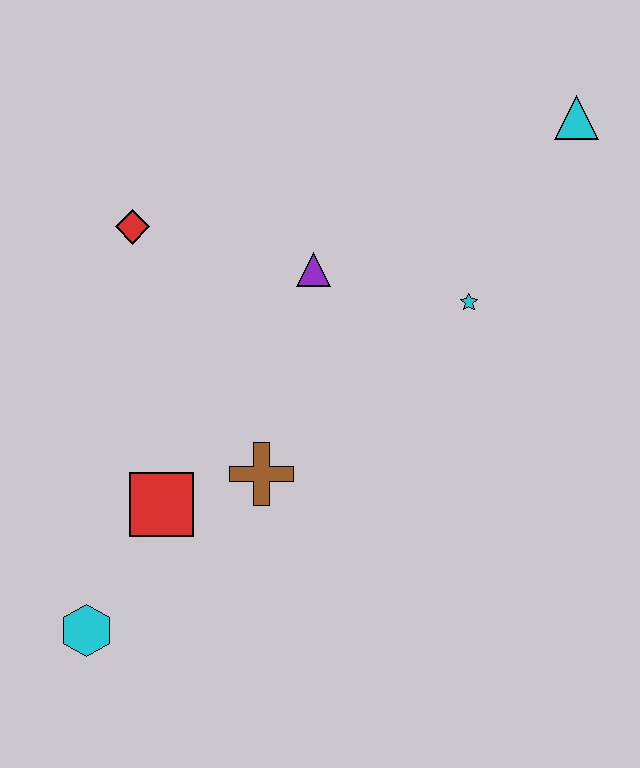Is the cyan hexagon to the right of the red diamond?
No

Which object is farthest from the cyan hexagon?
The cyan triangle is farthest from the cyan hexagon.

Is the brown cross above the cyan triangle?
No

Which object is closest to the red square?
The brown cross is closest to the red square.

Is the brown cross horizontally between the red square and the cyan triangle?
Yes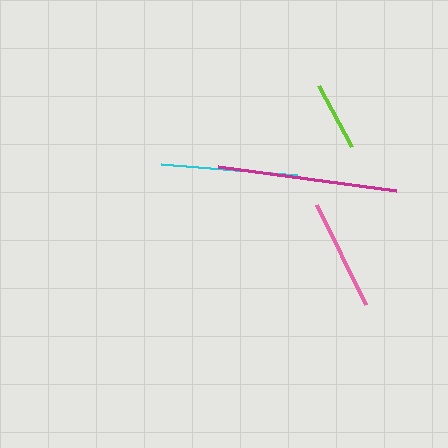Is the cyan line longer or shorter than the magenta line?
The magenta line is longer than the cyan line.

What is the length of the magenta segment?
The magenta segment is approximately 179 pixels long.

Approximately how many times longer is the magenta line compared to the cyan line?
The magenta line is approximately 1.3 times the length of the cyan line.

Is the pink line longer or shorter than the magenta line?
The magenta line is longer than the pink line.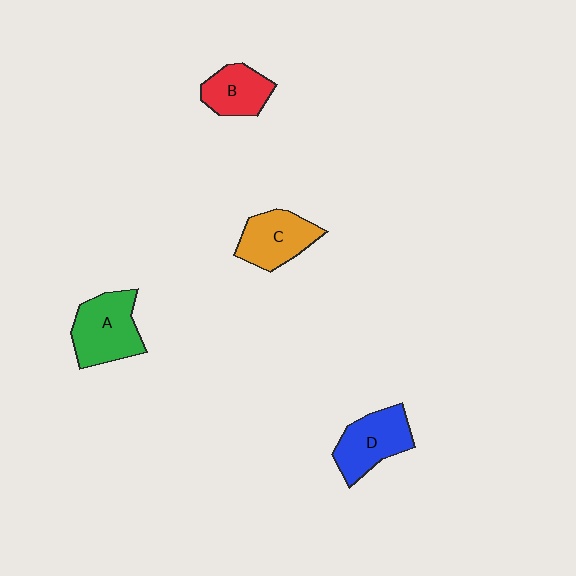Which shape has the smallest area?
Shape B (red).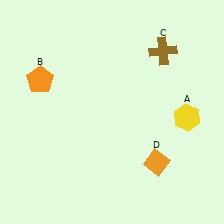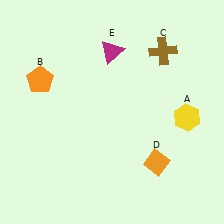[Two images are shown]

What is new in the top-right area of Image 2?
A magenta triangle (E) was added in the top-right area of Image 2.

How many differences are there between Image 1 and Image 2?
There is 1 difference between the two images.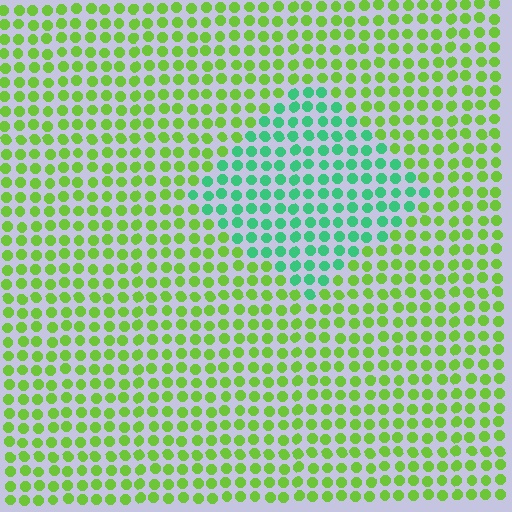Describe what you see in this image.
The image is filled with small lime elements in a uniform arrangement. A diamond-shaped region is visible where the elements are tinted to a slightly different hue, forming a subtle color boundary.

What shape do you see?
I see a diamond.